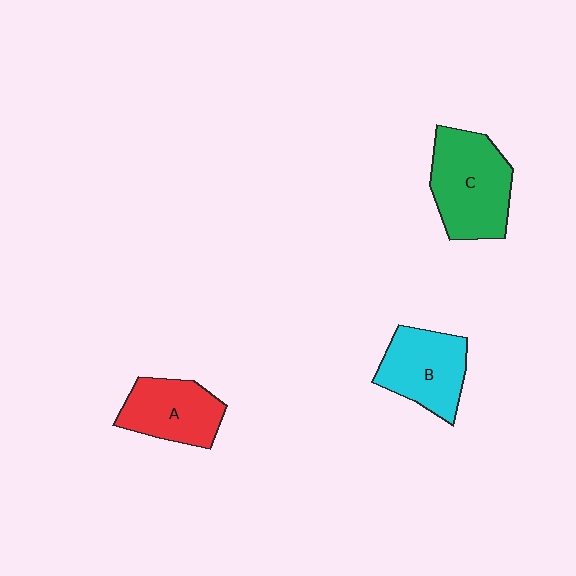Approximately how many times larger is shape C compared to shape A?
Approximately 1.4 times.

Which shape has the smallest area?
Shape A (red).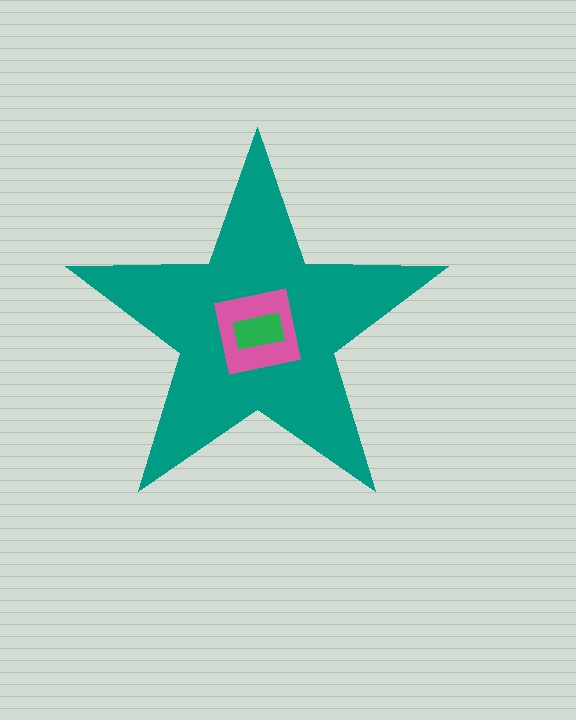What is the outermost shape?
The teal star.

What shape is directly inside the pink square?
The green rectangle.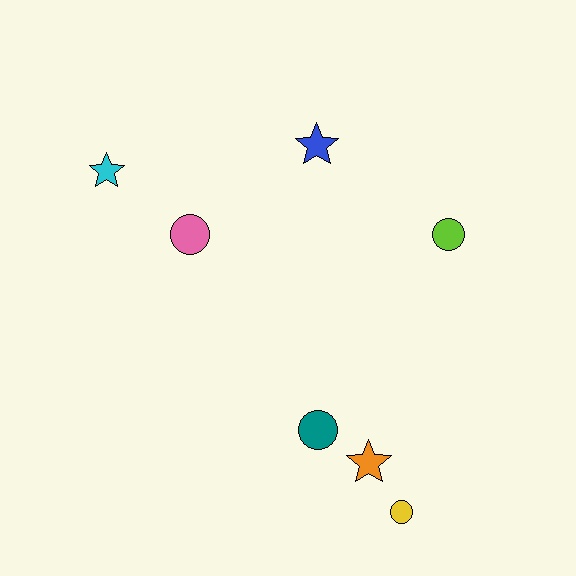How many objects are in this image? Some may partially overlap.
There are 7 objects.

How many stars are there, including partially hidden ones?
There are 3 stars.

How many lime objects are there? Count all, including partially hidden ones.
There is 1 lime object.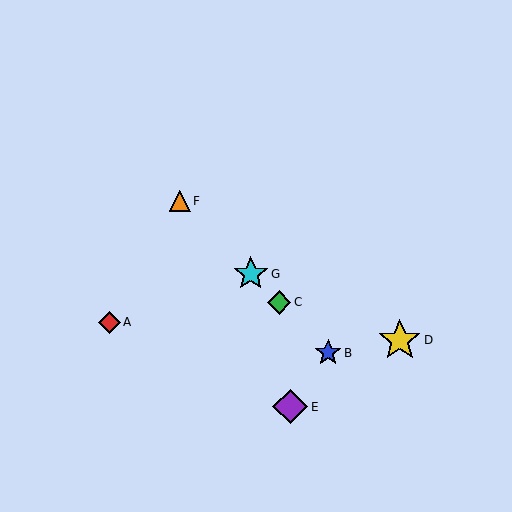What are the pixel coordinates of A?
Object A is at (109, 322).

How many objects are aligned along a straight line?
4 objects (B, C, F, G) are aligned along a straight line.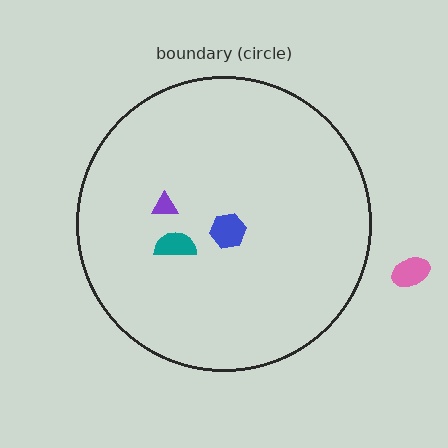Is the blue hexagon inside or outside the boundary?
Inside.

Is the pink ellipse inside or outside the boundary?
Outside.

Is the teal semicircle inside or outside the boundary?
Inside.